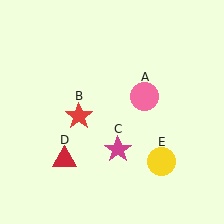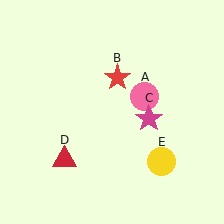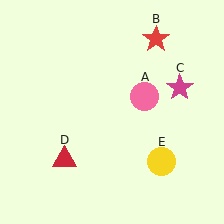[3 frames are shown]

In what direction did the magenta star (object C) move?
The magenta star (object C) moved up and to the right.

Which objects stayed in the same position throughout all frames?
Pink circle (object A) and red triangle (object D) and yellow circle (object E) remained stationary.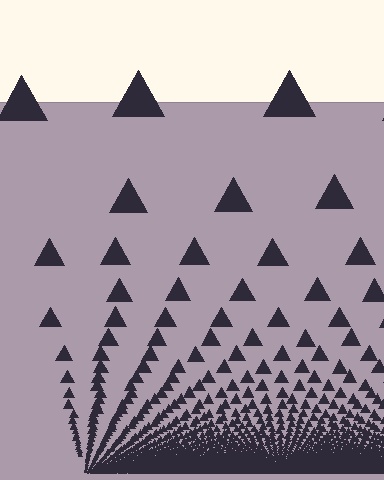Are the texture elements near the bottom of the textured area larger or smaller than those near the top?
Smaller. The gradient is inverted — elements near the bottom are smaller and denser.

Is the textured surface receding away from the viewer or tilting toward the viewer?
The surface appears to tilt toward the viewer. Texture elements get larger and sparser toward the top.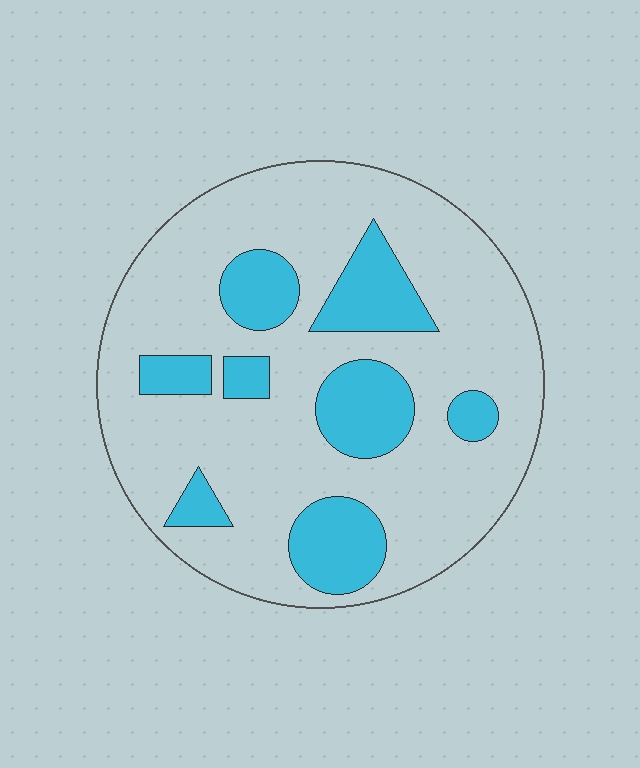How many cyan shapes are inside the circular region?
8.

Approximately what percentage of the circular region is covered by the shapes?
Approximately 25%.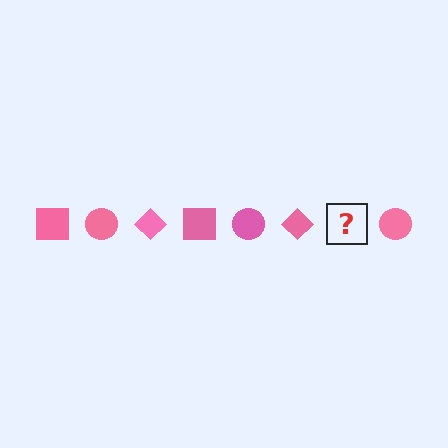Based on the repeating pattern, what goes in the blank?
The blank should be a pink square.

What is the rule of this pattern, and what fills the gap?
The rule is that the pattern cycles through square, circle, diamond shapes in pink. The gap should be filled with a pink square.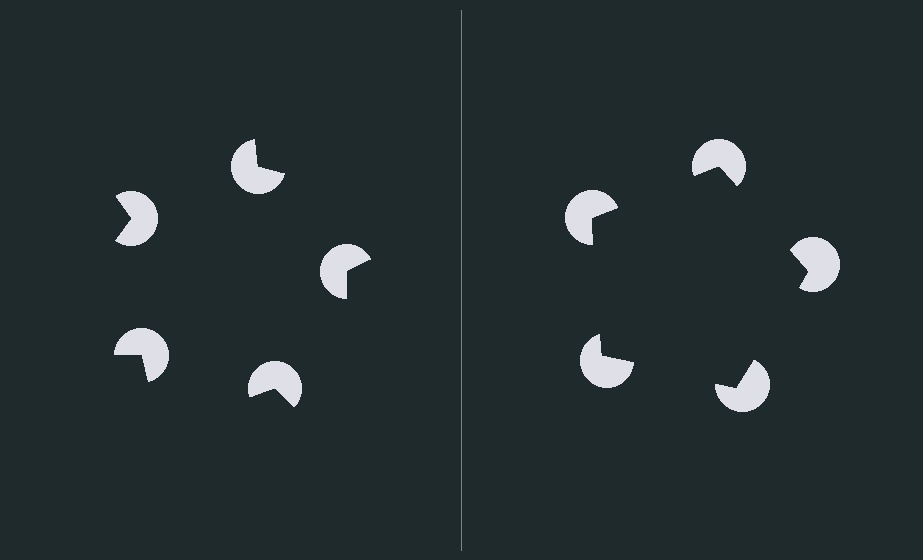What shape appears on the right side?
An illusory pentagon.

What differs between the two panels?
The pac-man discs are positioned identically on both sides; only the wedge orientations differ. On the right they align to a pentagon; on the left they are misaligned.